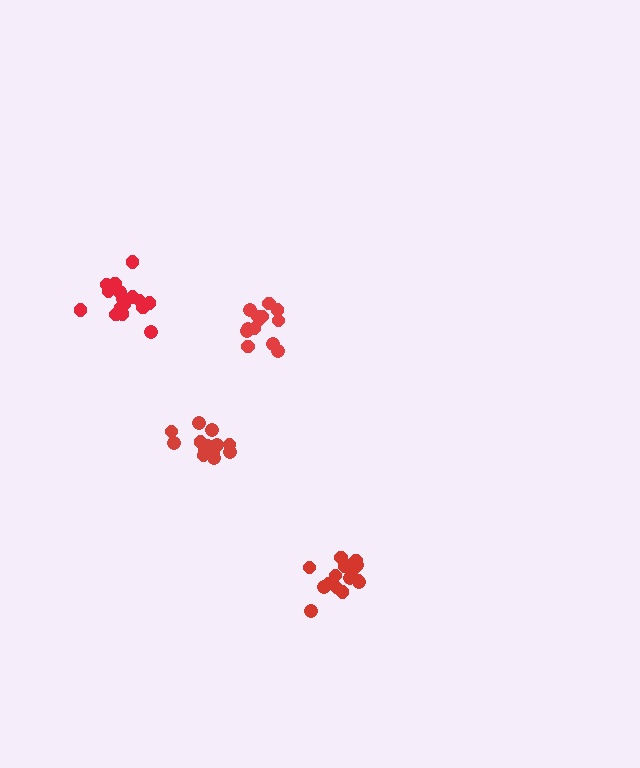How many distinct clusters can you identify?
There are 4 distinct clusters.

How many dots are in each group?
Group 1: 16 dots, Group 2: 16 dots, Group 3: 14 dots, Group 4: 13 dots (59 total).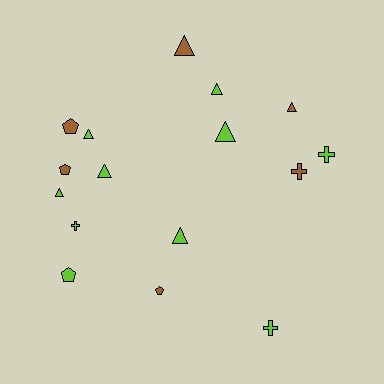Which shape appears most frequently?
Triangle, with 8 objects.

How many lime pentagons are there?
There is 1 lime pentagon.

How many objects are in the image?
There are 16 objects.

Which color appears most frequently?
Lime, with 10 objects.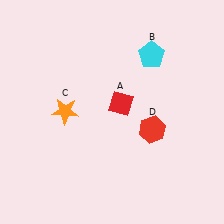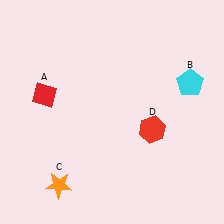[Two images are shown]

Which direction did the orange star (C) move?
The orange star (C) moved down.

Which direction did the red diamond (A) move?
The red diamond (A) moved left.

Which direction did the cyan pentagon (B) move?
The cyan pentagon (B) moved right.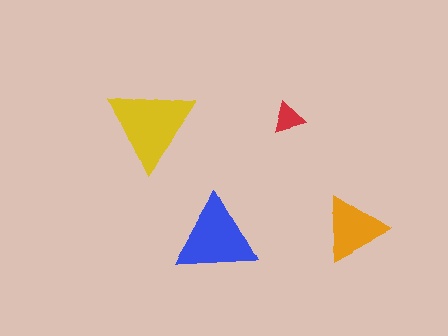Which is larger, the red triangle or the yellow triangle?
The yellow one.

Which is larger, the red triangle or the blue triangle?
The blue one.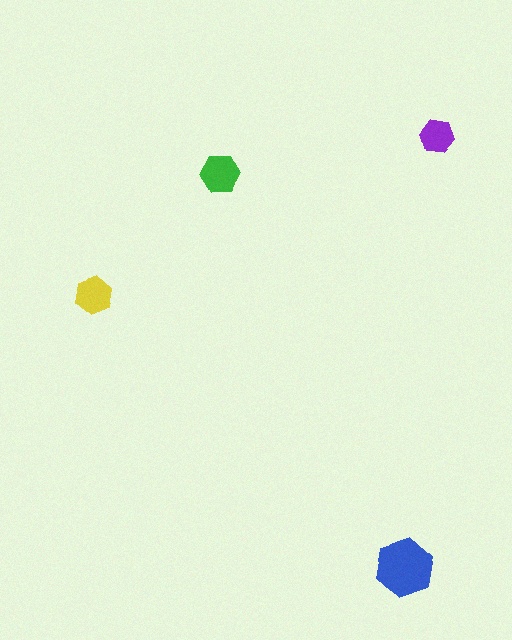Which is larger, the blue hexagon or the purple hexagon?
The blue one.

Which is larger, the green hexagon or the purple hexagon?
The green one.